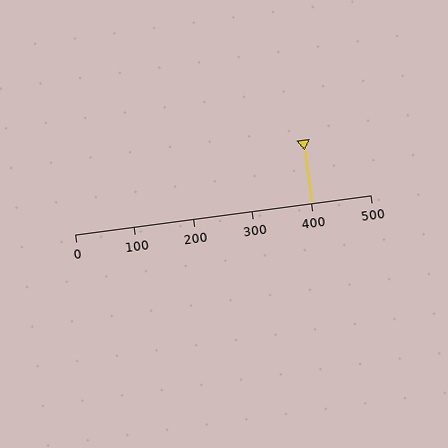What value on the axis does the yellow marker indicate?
The marker indicates approximately 400.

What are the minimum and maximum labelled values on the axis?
The axis runs from 0 to 500.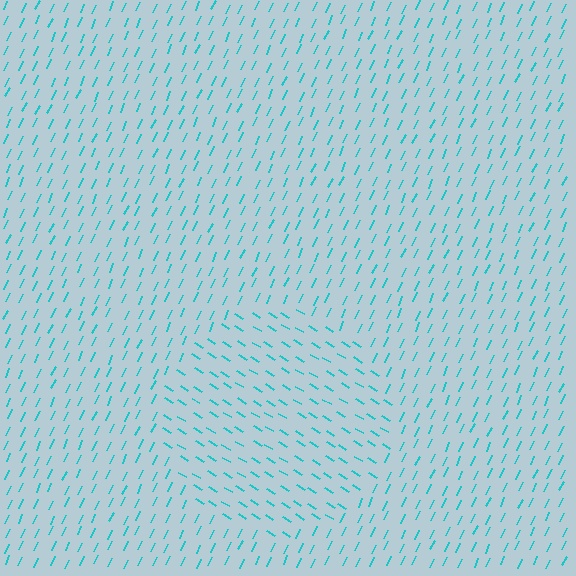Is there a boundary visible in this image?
Yes, there is a texture boundary formed by a change in line orientation.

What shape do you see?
I see a circle.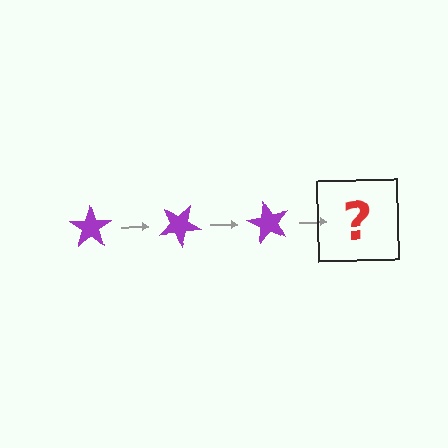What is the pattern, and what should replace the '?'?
The pattern is that the star rotates 30 degrees each step. The '?' should be a purple star rotated 90 degrees.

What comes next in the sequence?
The next element should be a purple star rotated 90 degrees.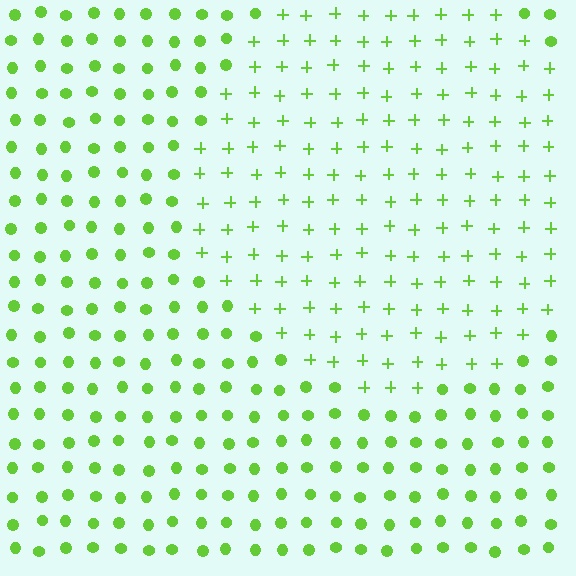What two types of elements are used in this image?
The image uses plus signs inside the circle region and circles outside it.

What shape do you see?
I see a circle.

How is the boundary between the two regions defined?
The boundary is defined by a change in element shape: plus signs inside vs. circles outside. All elements share the same color and spacing.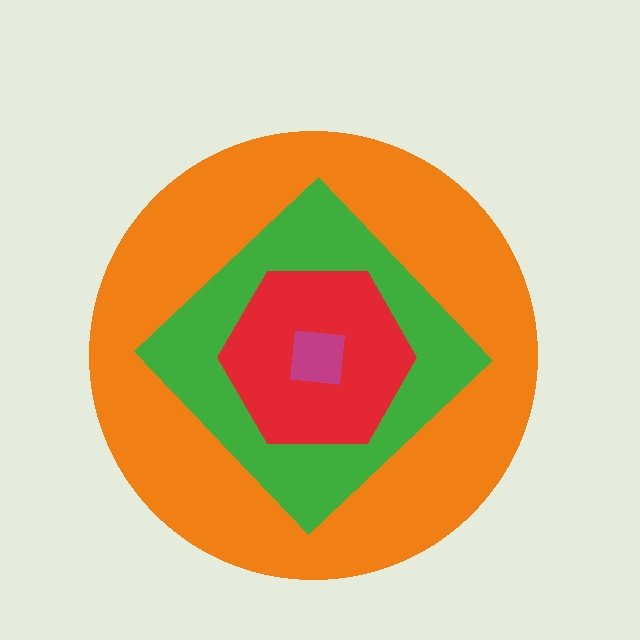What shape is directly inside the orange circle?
The green diamond.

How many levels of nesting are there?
4.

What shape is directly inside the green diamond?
The red hexagon.